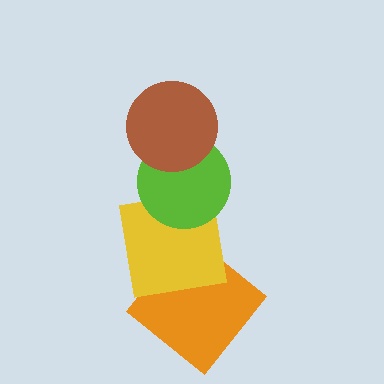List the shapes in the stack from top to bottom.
From top to bottom: the brown circle, the lime circle, the yellow square, the orange diamond.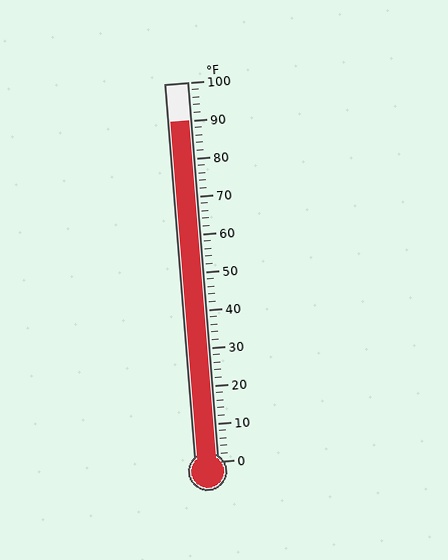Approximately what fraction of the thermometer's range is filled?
The thermometer is filled to approximately 90% of its range.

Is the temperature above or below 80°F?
The temperature is above 80°F.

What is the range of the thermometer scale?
The thermometer scale ranges from 0°F to 100°F.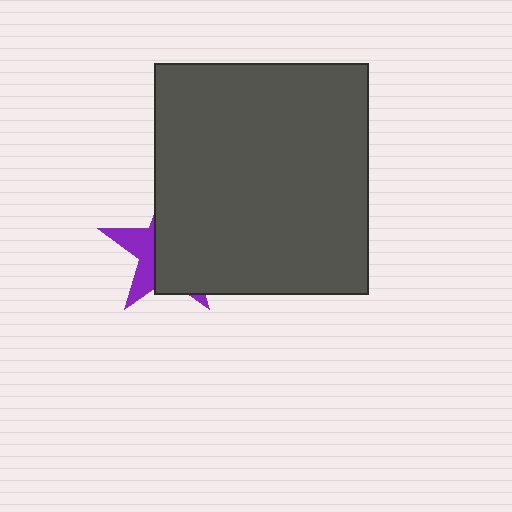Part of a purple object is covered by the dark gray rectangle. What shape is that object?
It is a star.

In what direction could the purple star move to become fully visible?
The purple star could move left. That would shift it out from behind the dark gray rectangle entirely.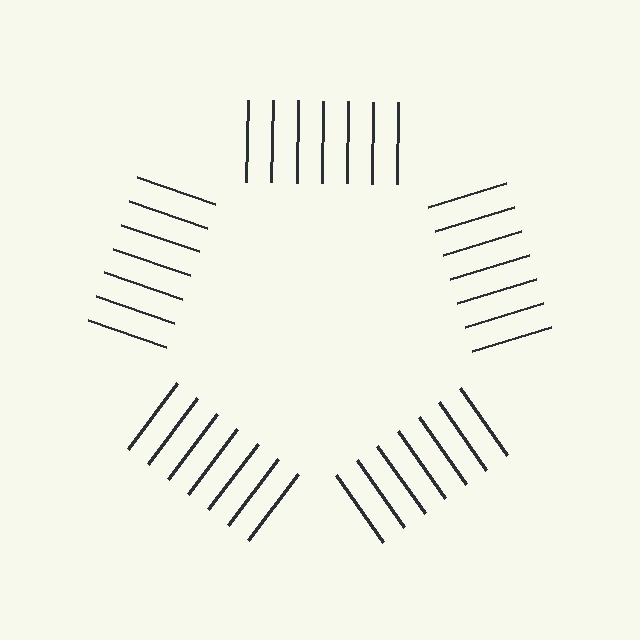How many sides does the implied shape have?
5 sides — the line-ends trace a pentagon.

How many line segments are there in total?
35 — 7 along each of the 5 edges.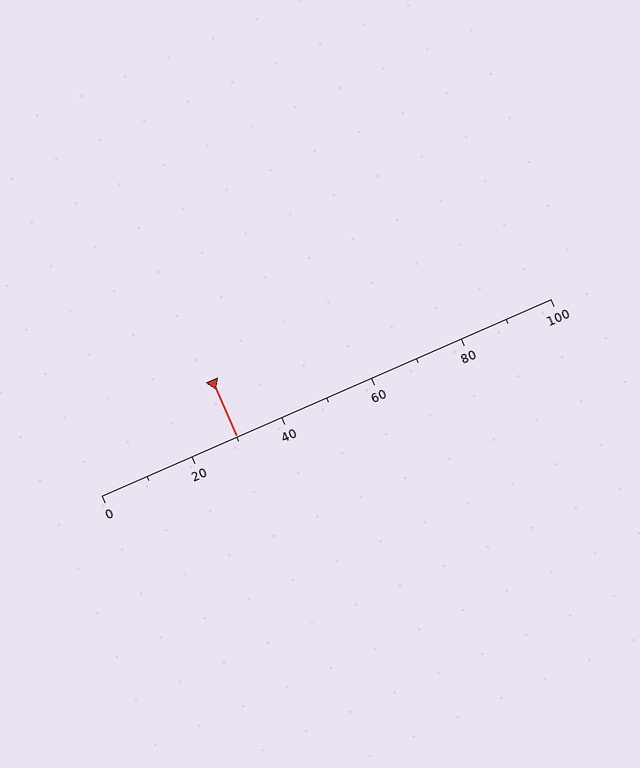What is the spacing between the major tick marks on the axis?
The major ticks are spaced 20 apart.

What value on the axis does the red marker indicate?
The marker indicates approximately 30.